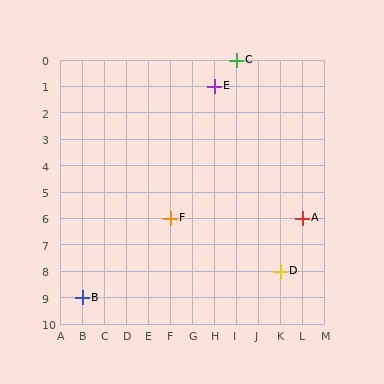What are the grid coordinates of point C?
Point C is at grid coordinates (I, 0).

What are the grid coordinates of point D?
Point D is at grid coordinates (K, 8).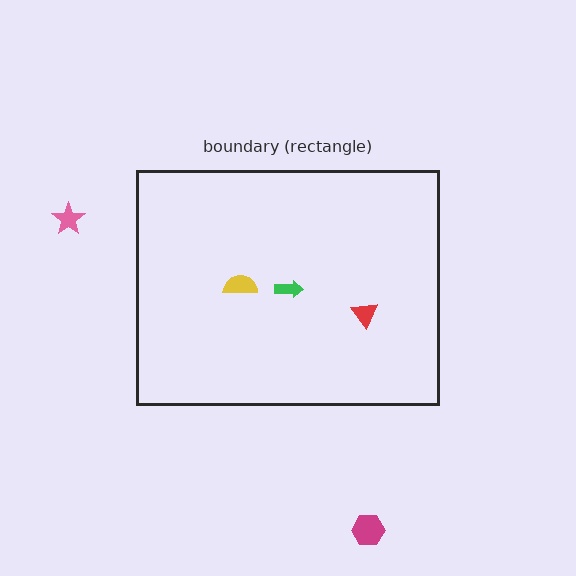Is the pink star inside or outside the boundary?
Outside.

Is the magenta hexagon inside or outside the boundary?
Outside.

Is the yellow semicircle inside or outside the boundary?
Inside.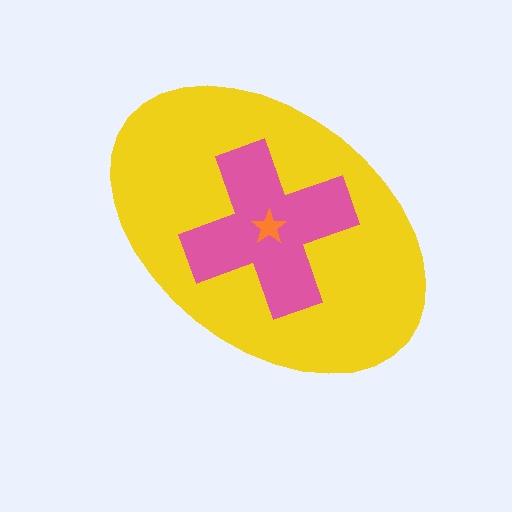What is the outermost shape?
The yellow ellipse.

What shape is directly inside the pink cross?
The orange star.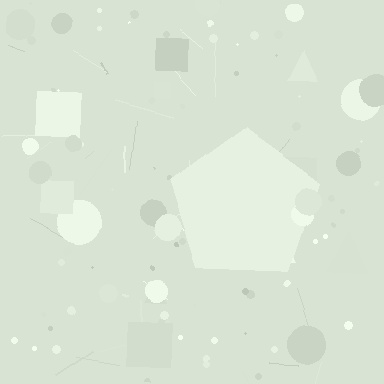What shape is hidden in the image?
A pentagon is hidden in the image.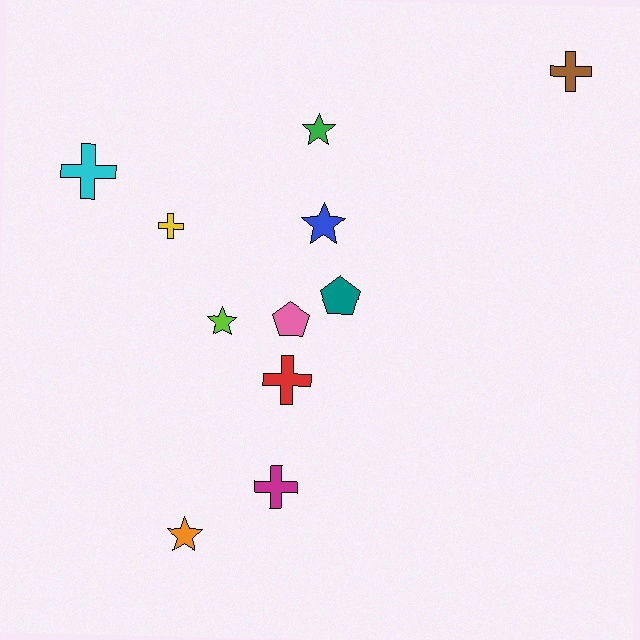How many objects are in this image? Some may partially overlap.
There are 11 objects.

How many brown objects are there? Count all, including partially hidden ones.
There is 1 brown object.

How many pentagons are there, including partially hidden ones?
There are 2 pentagons.